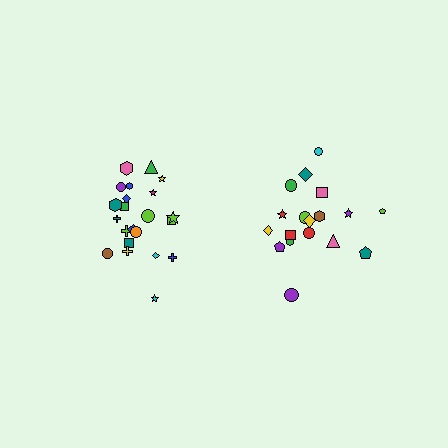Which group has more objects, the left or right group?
The left group.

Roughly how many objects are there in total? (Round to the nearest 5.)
Roughly 40 objects in total.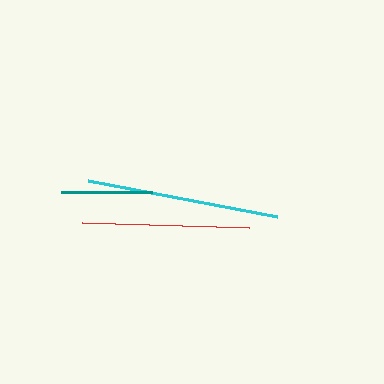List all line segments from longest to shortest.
From longest to shortest: cyan, red, teal.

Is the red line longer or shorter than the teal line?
The red line is longer than the teal line.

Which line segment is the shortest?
The teal line is the shortest at approximately 92 pixels.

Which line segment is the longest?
The cyan line is the longest at approximately 192 pixels.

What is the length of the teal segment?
The teal segment is approximately 92 pixels long.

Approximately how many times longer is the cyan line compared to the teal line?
The cyan line is approximately 2.1 times the length of the teal line.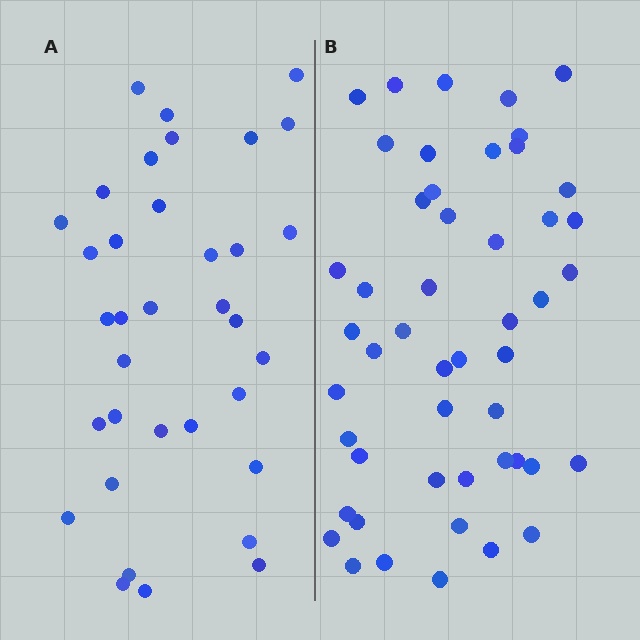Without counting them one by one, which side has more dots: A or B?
Region B (the right region) has more dots.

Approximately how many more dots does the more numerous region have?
Region B has approximately 15 more dots than region A.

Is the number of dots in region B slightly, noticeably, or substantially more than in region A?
Region B has noticeably more, but not dramatically so. The ratio is roughly 1.4 to 1.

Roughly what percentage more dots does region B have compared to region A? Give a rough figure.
About 40% more.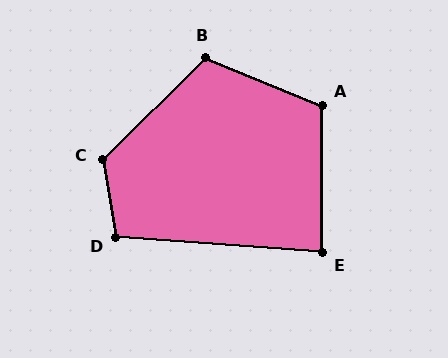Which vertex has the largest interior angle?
C, at approximately 125 degrees.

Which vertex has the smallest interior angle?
E, at approximately 86 degrees.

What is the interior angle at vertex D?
Approximately 104 degrees (obtuse).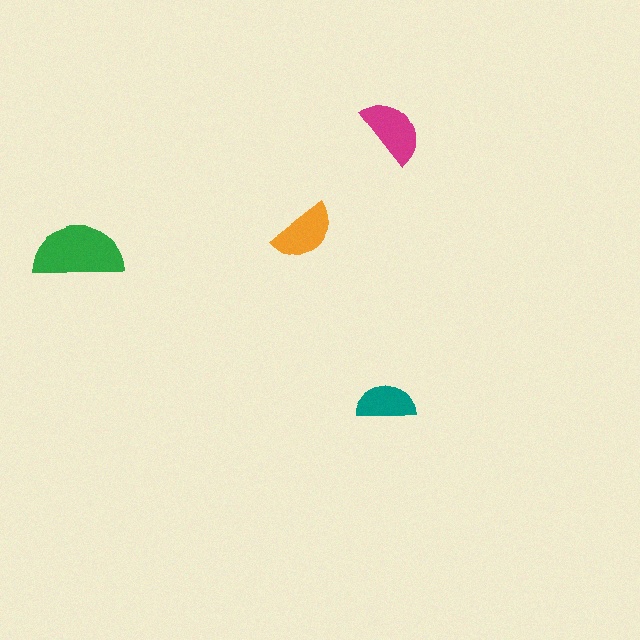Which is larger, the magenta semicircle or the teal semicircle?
The magenta one.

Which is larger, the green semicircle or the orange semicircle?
The green one.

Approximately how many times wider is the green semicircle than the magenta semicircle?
About 1.5 times wider.